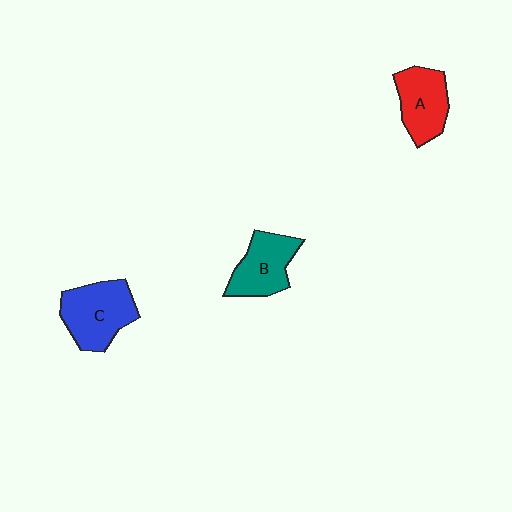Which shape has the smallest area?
Shape A (red).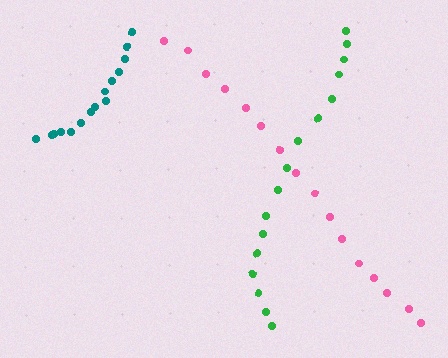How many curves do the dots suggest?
There are 3 distinct paths.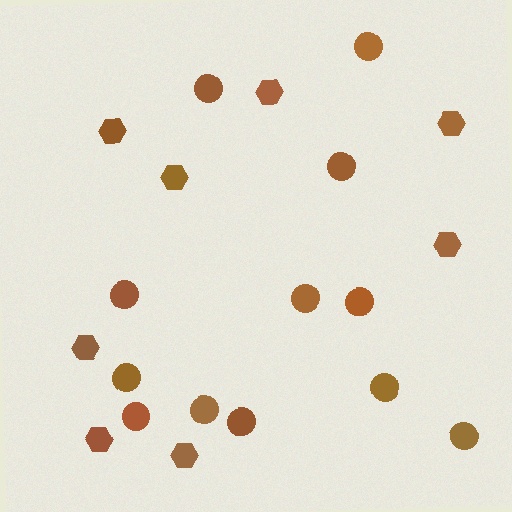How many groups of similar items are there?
There are 2 groups: one group of hexagons (8) and one group of circles (12).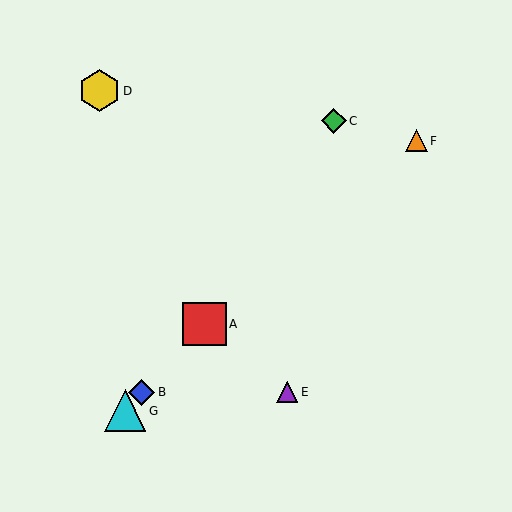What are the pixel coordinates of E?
Object E is at (287, 392).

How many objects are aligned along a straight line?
3 objects (A, B, G) are aligned along a straight line.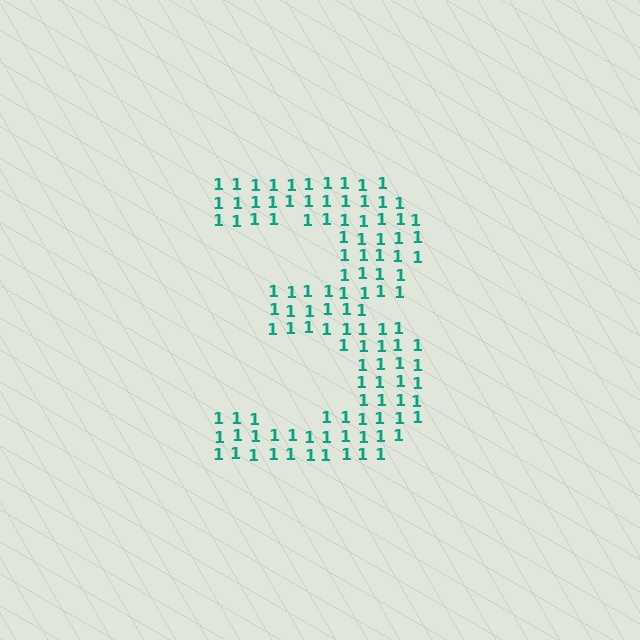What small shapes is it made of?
It is made of small digit 1's.